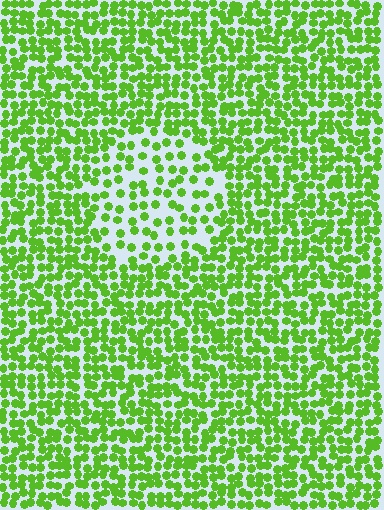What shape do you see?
I see a circle.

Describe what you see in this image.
The image contains small lime elements arranged at two different densities. A circle-shaped region is visible where the elements are less densely packed than the surrounding area.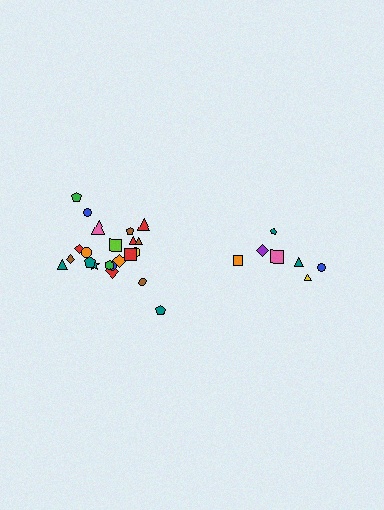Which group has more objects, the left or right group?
The left group.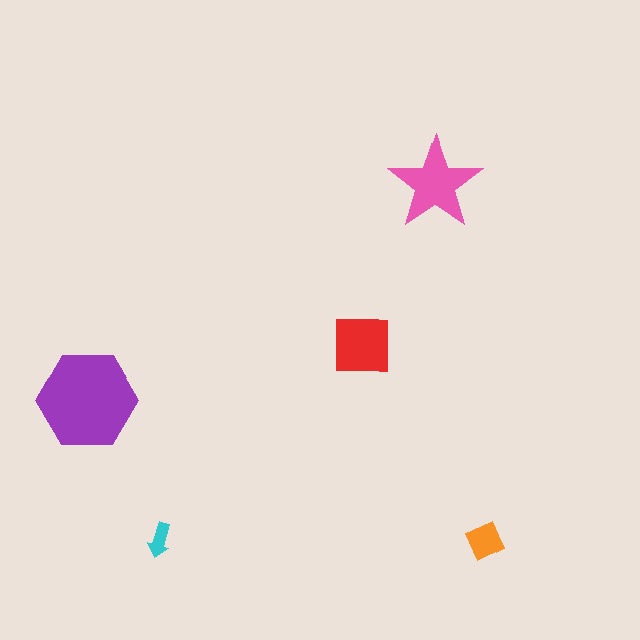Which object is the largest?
The purple hexagon.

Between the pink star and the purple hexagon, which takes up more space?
The purple hexagon.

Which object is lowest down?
The cyan arrow is bottommost.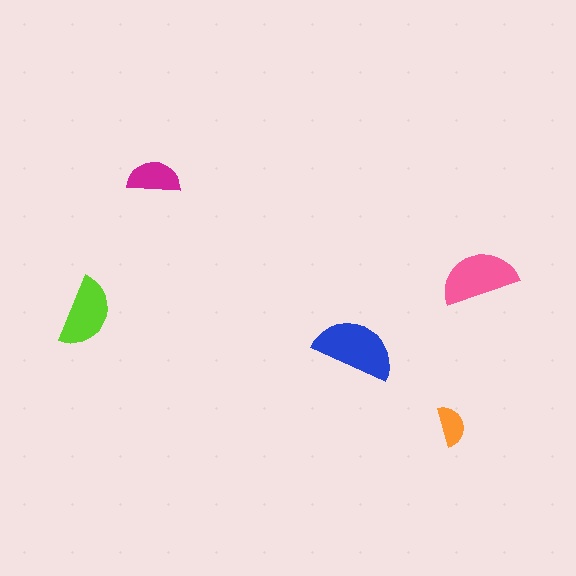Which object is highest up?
The magenta semicircle is topmost.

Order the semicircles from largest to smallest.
the blue one, the pink one, the lime one, the magenta one, the orange one.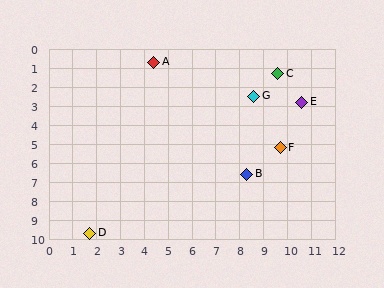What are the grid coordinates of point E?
Point E is at approximately (10.6, 2.8).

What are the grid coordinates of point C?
Point C is at approximately (9.6, 1.3).